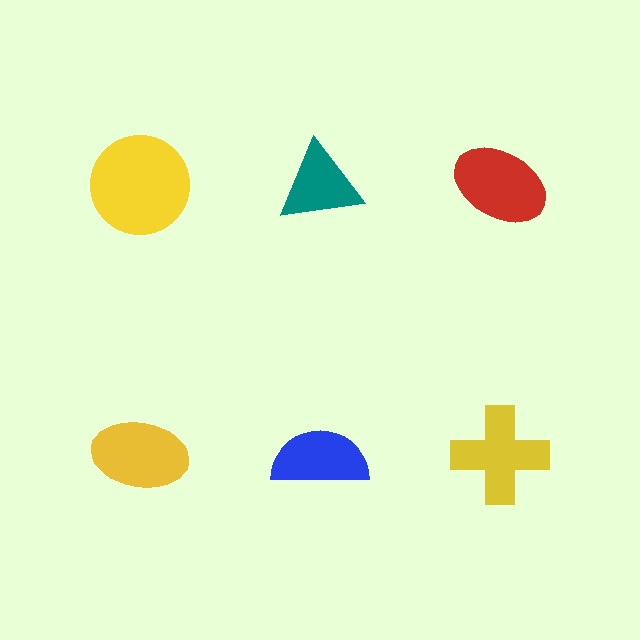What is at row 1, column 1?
A yellow circle.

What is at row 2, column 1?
A yellow ellipse.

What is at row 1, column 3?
A red ellipse.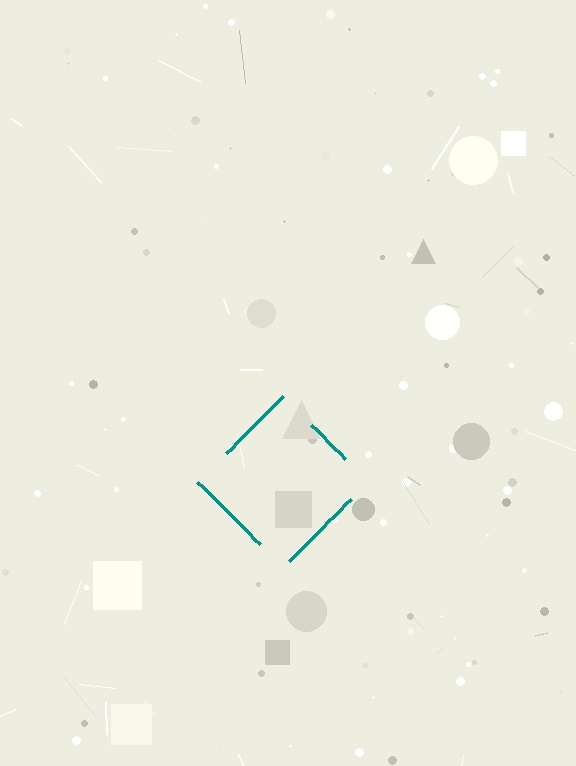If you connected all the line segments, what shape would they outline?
They would outline a diamond.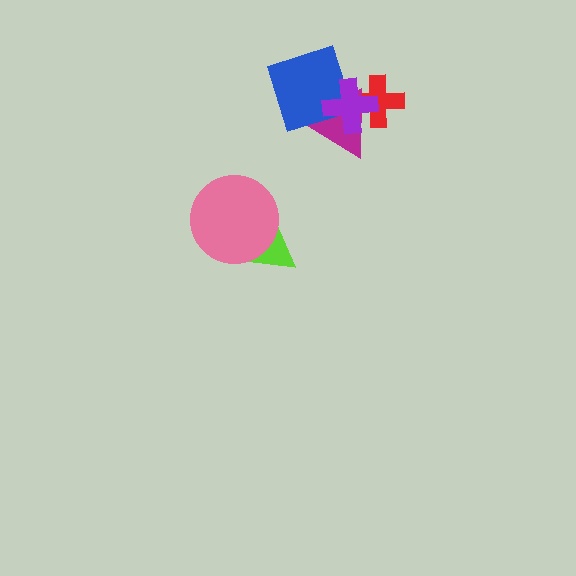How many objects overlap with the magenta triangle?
3 objects overlap with the magenta triangle.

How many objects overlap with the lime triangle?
1 object overlaps with the lime triangle.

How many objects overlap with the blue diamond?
2 objects overlap with the blue diamond.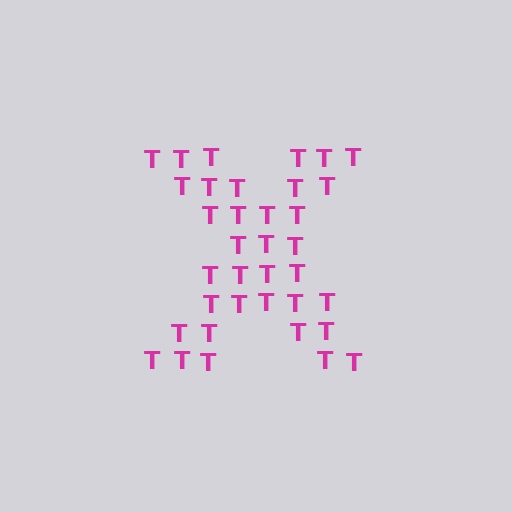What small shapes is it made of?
It is made of small letter T's.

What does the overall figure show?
The overall figure shows the letter X.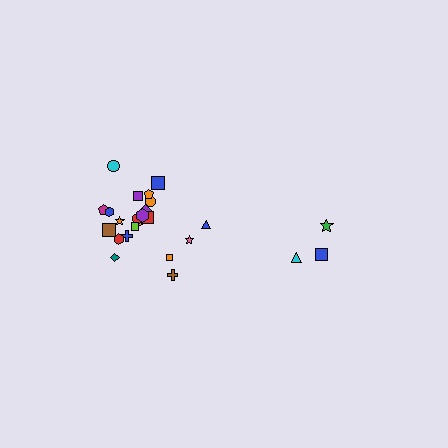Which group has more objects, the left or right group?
The left group.